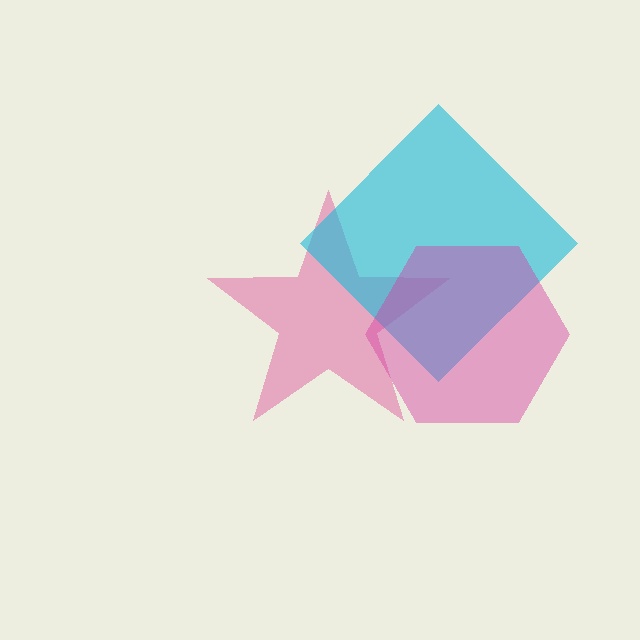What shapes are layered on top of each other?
The layered shapes are: a pink star, a cyan diamond, a magenta hexagon.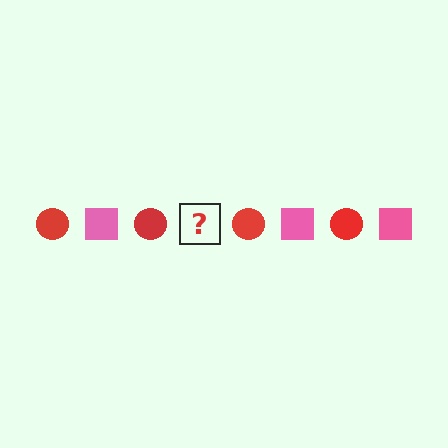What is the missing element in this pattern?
The missing element is a pink square.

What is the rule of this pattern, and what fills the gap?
The rule is that the pattern alternates between red circle and pink square. The gap should be filled with a pink square.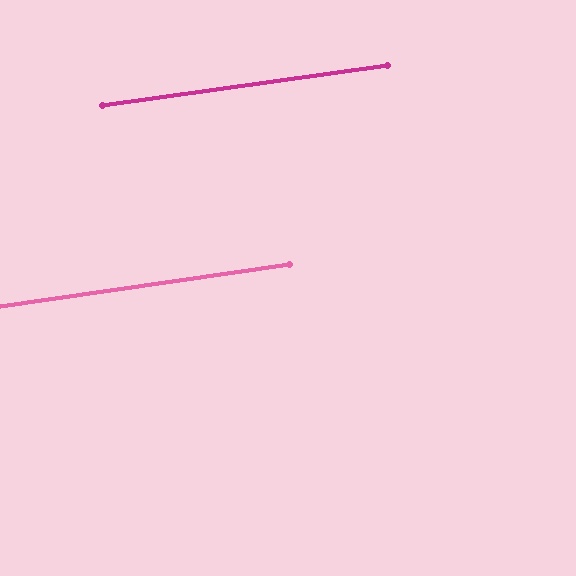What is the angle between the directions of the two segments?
Approximately 0 degrees.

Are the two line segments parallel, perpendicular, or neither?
Parallel — their directions differ by only 0.4°.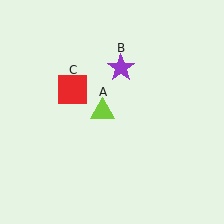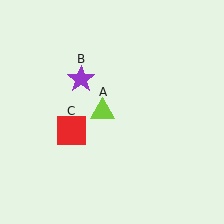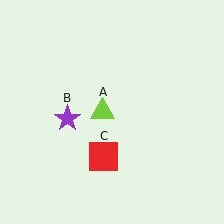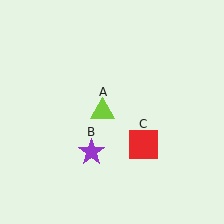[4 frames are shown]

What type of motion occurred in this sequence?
The purple star (object B), red square (object C) rotated counterclockwise around the center of the scene.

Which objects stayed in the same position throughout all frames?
Lime triangle (object A) remained stationary.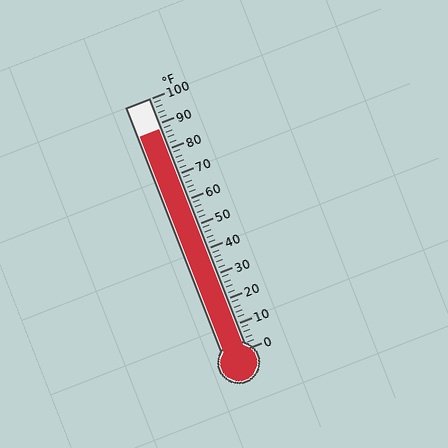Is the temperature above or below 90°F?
The temperature is below 90°F.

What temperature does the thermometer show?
The thermometer shows approximately 88°F.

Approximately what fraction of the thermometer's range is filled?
The thermometer is filled to approximately 90% of its range.